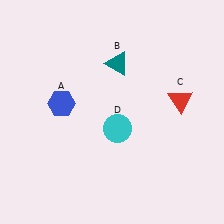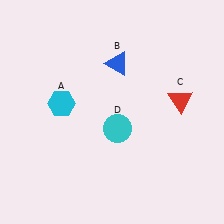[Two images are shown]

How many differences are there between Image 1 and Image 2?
There are 2 differences between the two images.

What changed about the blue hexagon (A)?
In Image 1, A is blue. In Image 2, it changed to cyan.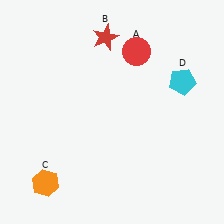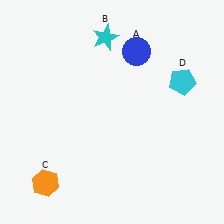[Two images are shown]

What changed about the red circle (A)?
In Image 1, A is red. In Image 2, it changed to blue.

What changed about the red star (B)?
In Image 1, B is red. In Image 2, it changed to cyan.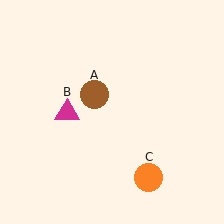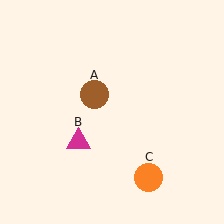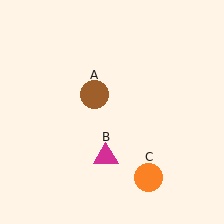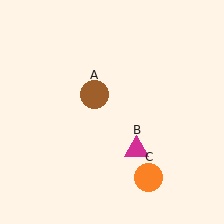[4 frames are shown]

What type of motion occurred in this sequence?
The magenta triangle (object B) rotated counterclockwise around the center of the scene.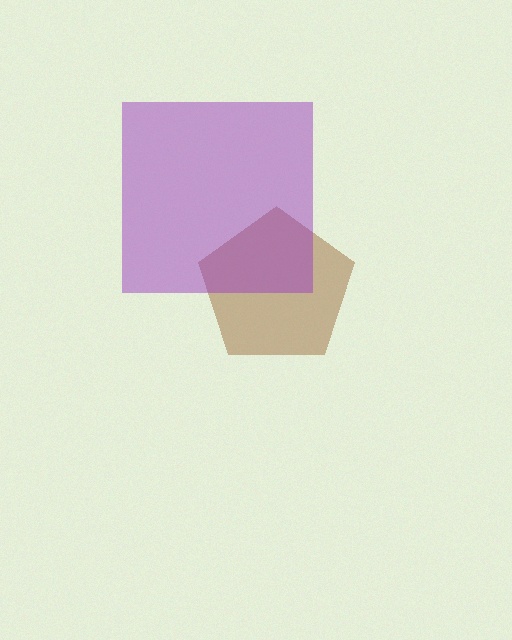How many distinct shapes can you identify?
There are 2 distinct shapes: a brown pentagon, a purple square.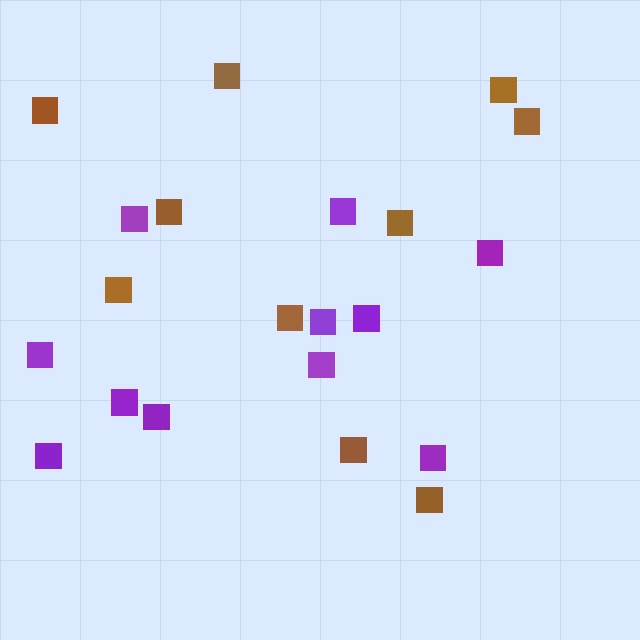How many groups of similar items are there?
There are 2 groups: one group of brown squares (10) and one group of purple squares (11).